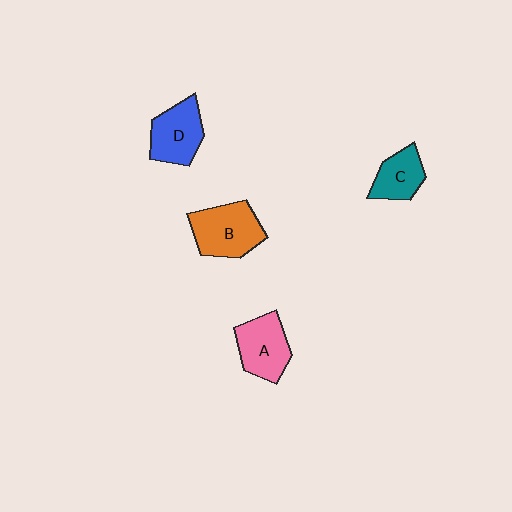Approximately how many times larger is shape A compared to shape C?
Approximately 1.3 times.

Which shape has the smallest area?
Shape C (teal).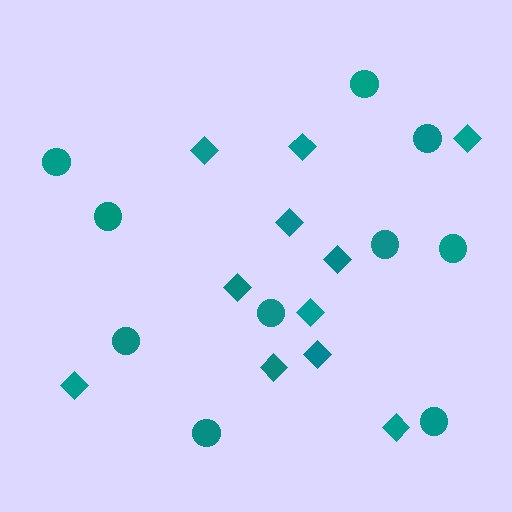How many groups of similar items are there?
There are 2 groups: one group of diamonds (11) and one group of circles (10).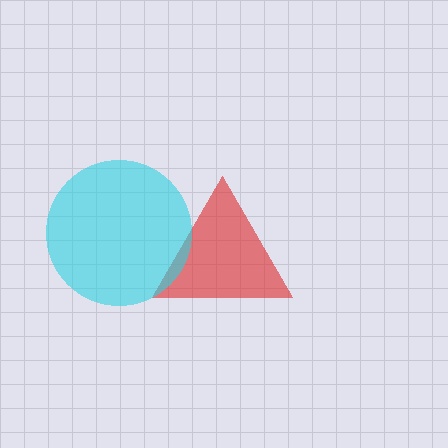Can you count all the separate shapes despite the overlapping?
Yes, there are 2 separate shapes.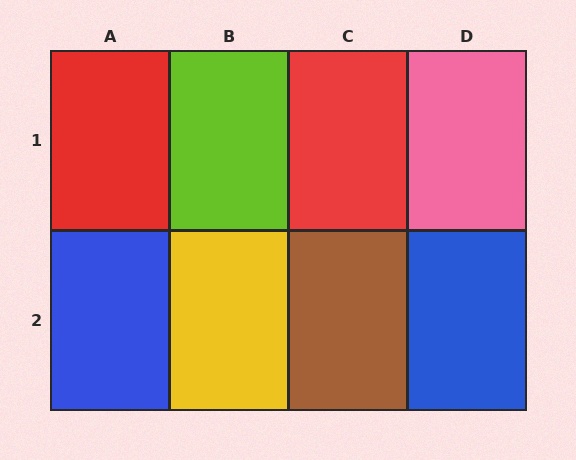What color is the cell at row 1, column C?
Red.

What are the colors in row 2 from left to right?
Blue, yellow, brown, blue.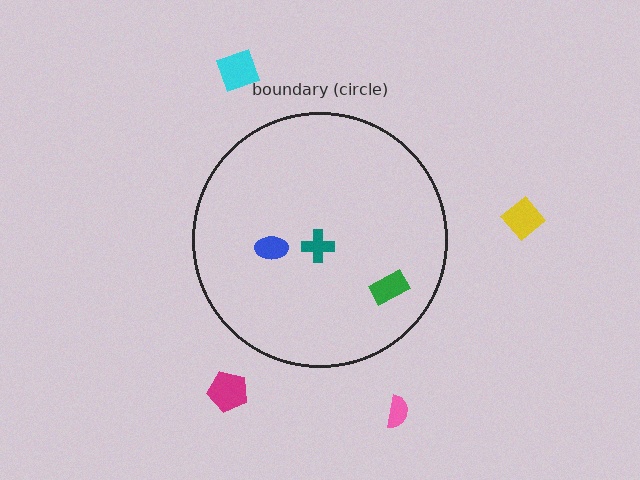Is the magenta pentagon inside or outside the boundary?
Outside.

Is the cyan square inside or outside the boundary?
Outside.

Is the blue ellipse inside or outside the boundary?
Inside.